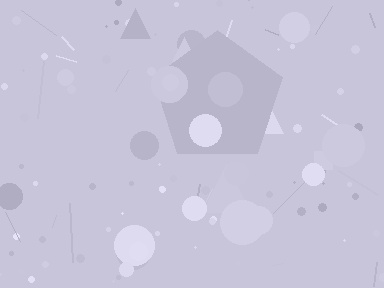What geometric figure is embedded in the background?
A pentagon is embedded in the background.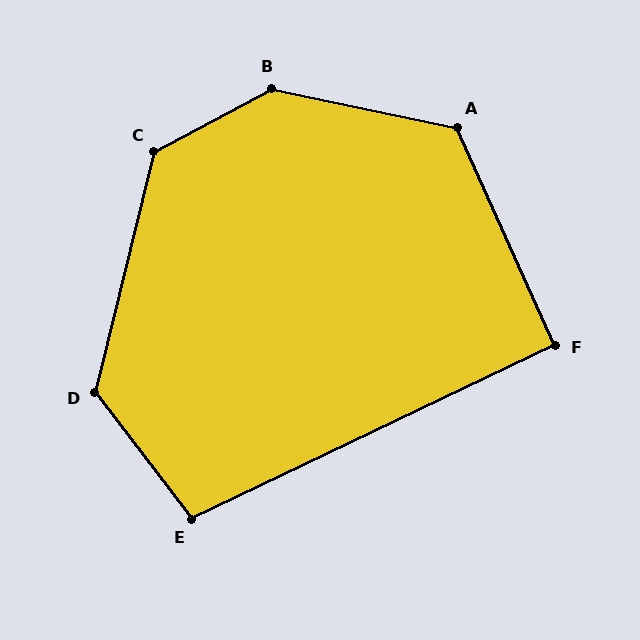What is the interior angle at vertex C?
Approximately 132 degrees (obtuse).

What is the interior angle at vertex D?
Approximately 129 degrees (obtuse).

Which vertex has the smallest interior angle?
F, at approximately 91 degrees.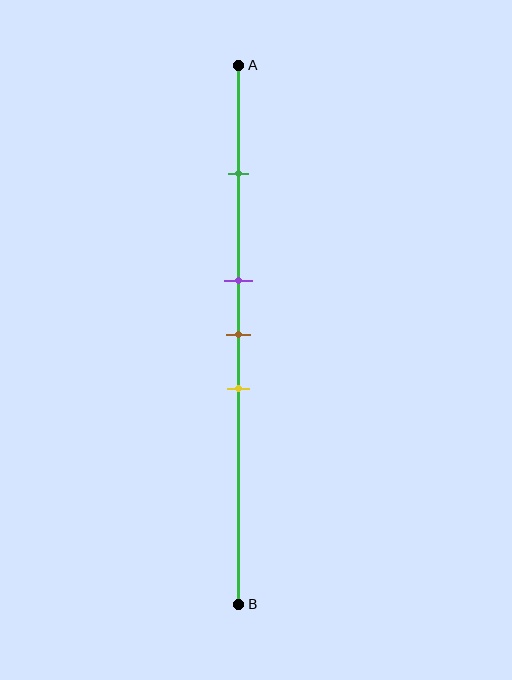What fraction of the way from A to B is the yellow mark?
The yellow mark is approximately 60% (0.6) of the way from A to B.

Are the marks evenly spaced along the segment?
No, the marks are not evenly spaced.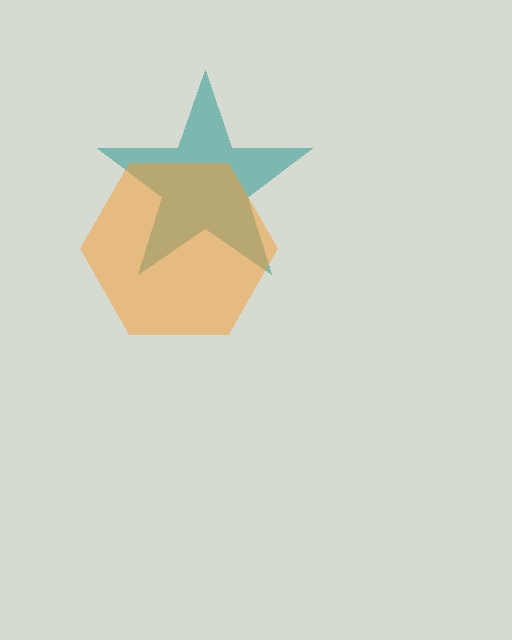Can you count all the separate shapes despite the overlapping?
Yes, there are 2 separate shapes.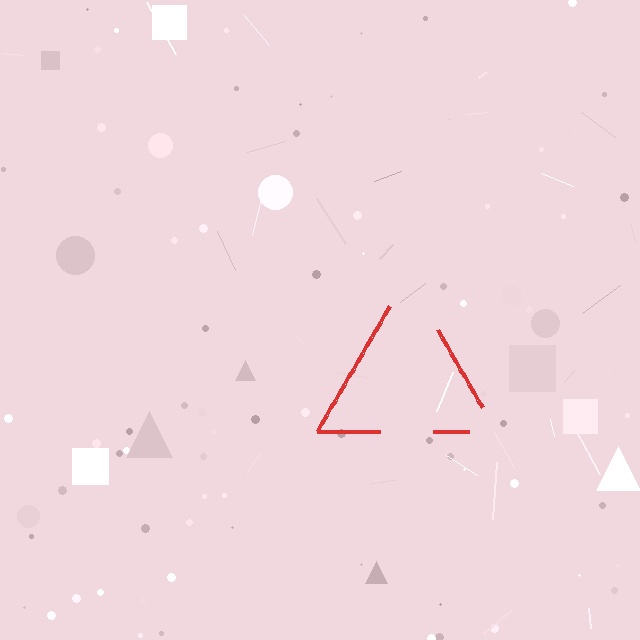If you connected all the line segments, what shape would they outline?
They would outline a triangle.